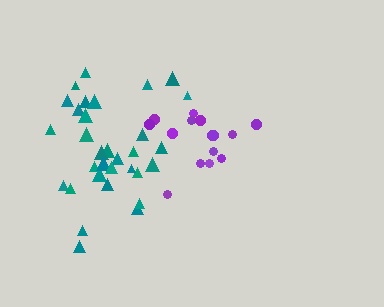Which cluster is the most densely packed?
Purple.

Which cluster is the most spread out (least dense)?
Teal.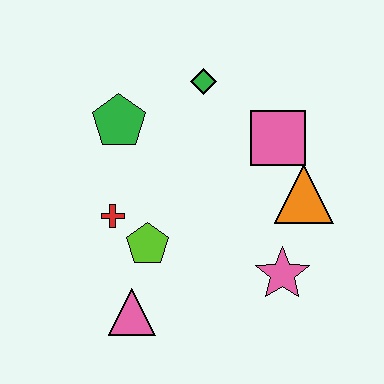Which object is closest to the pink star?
The orange triangle is closest to the pink star.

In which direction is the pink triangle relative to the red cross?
The pink triangle is below the red cross.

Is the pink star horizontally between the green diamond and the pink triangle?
No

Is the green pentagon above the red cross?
Yes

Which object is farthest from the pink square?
The pink triangle is farthest from the pink square.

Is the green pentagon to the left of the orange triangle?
Yes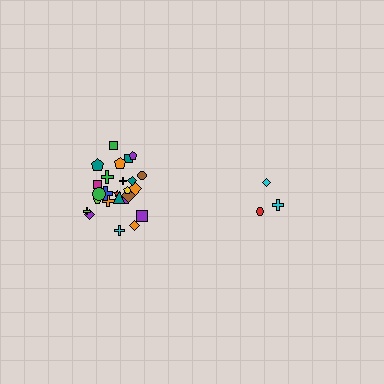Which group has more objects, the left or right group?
The left group.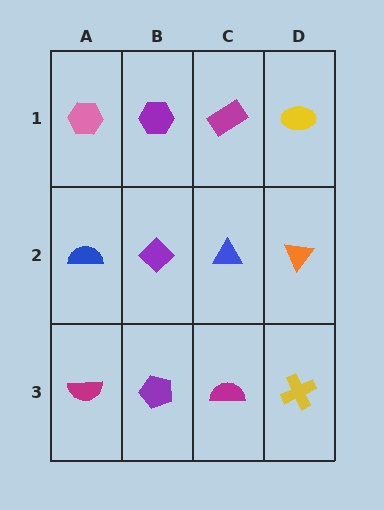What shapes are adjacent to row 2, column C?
A magenta rectangle (row 1, column C), a magenta semicircle (row 3, column C), a purple diamond (row 2, column B), an orange triangle (row 2, column D).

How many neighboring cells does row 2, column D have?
3.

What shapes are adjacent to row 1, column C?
A blue triangle (row 2, column C), a purple hexagon (row 1, column B), a yellow ellipse (row 1, column D).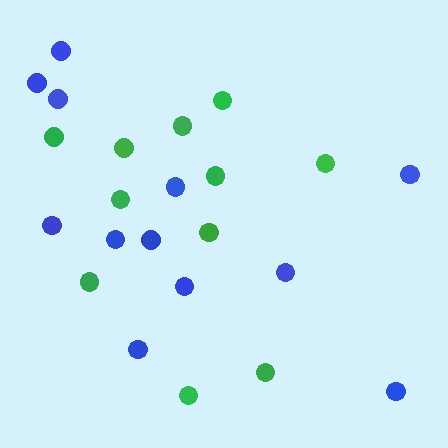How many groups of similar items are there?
There are 2 groups: one group of green circles (11) and one group of blue circles (12).